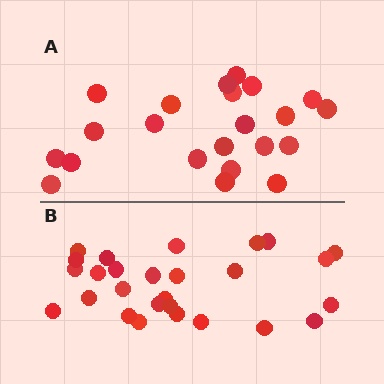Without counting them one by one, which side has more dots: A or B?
Region B (the bottom region) has more dots.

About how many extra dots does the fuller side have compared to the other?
Region B has about 5 more dots than region A.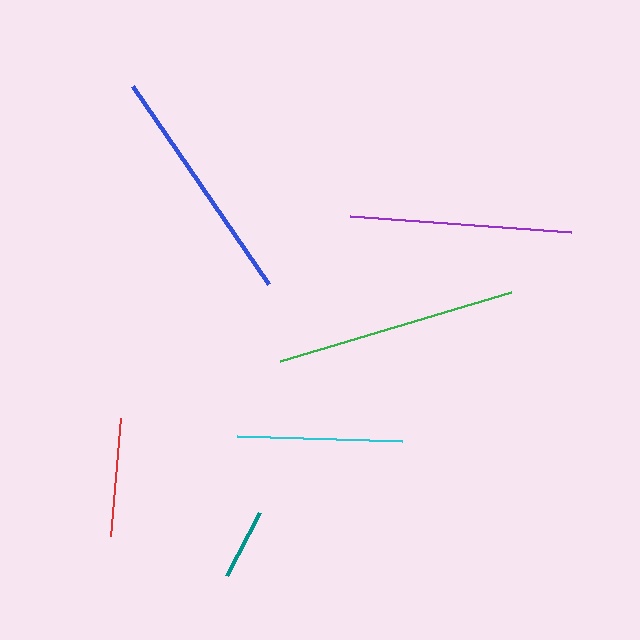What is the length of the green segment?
The green segment is approximately 241 pixels long.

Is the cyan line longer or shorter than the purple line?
The purple line is longer than the cyan line.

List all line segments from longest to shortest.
From longest to shortest: green, blue, purple, cyan, red, teal.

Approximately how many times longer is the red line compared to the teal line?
The red line is approximately 1.6 times the length of the teal line.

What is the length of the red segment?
The red segment is approximately 118 pixels long.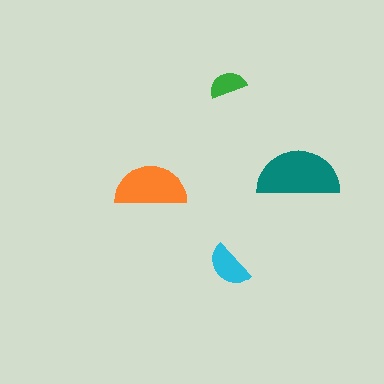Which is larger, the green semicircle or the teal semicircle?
The teal one.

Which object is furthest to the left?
The orange semicircle is leftmost.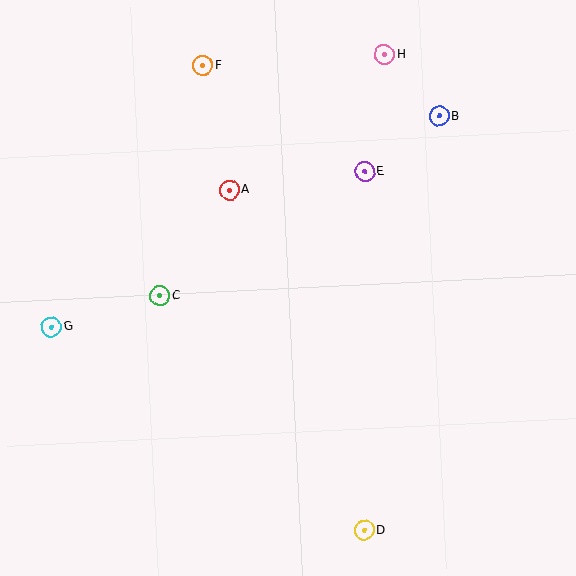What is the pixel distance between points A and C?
The distance between A and C is 127 pixels.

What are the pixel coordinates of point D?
Point D is at (364, 530).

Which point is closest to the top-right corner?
Point B is closest to the top-right corner.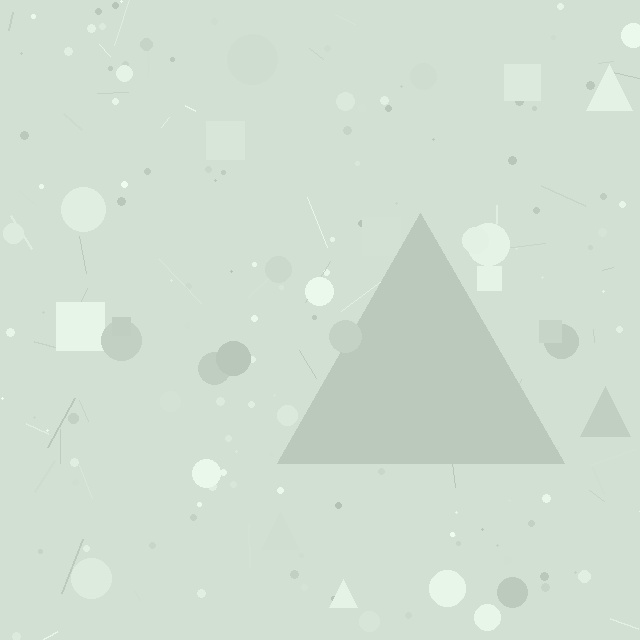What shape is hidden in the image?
A triangle is hidden in the image.